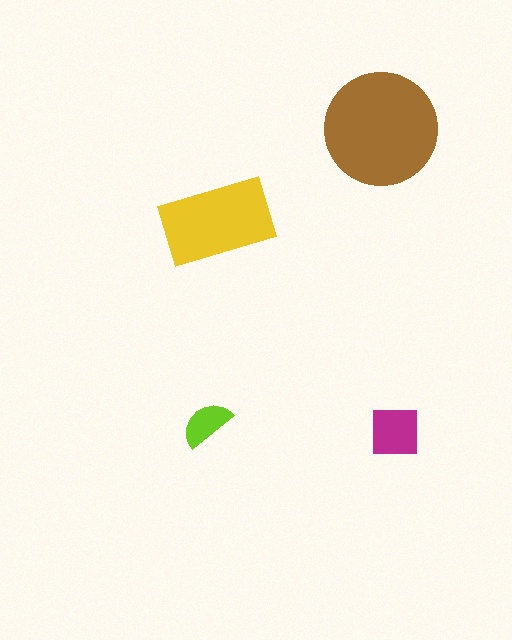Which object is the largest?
The brown circle.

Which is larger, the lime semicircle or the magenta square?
The magenta square.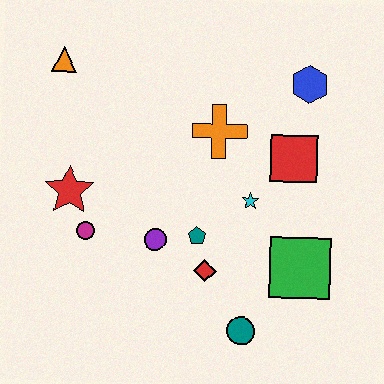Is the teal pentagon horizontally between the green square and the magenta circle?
Yes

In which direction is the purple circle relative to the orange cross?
The purple circle is below the orange cross.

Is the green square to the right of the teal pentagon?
Yes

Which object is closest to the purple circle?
The teal pentagon is closest to the purple circle.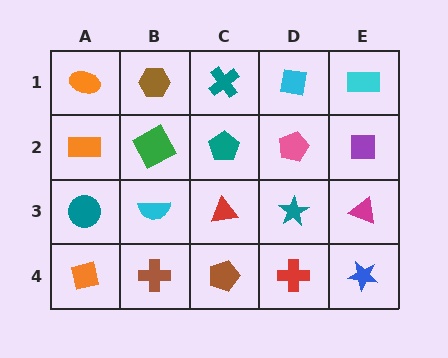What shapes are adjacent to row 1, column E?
A purple square (row 2, column E), a cyan square (row 1, column D).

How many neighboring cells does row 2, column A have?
3.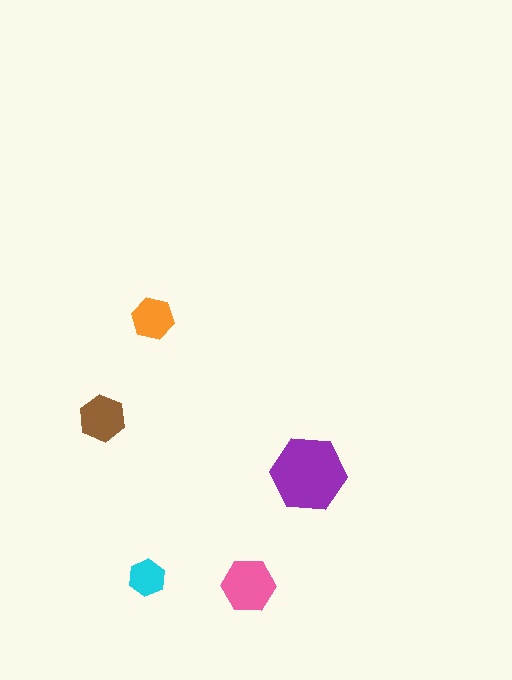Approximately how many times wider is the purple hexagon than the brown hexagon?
About 1.5 times wider.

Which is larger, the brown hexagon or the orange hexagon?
The brown one.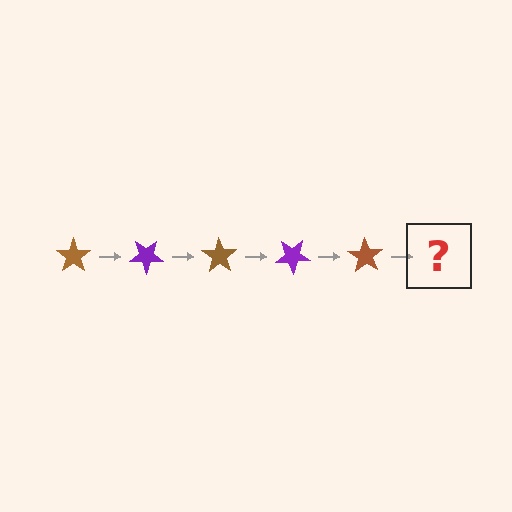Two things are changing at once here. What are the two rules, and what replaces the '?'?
The two rules are that it rotates 35 degrees each step and the color cycles through brown and purple. The '?' should be a purple star, rotated 175 degrees from the start.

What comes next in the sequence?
The next element should be a purple star, rotated 175 degrees from the start.